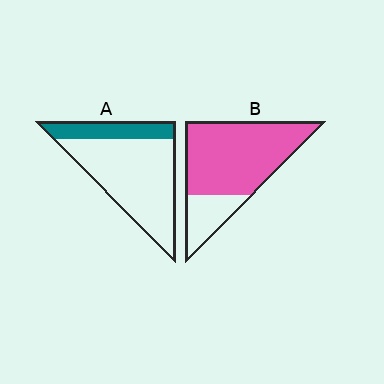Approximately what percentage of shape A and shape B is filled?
A is approximately 25% and B is approximately 75%.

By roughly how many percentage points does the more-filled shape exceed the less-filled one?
By roughly 55 percentage points (B over A).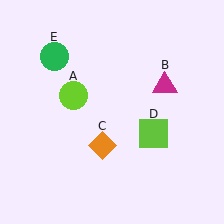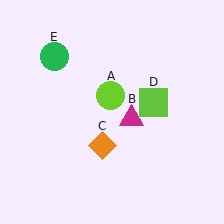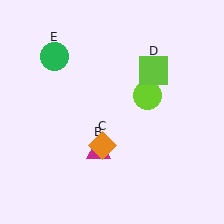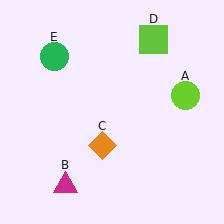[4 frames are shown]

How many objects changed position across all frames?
3 objects changed position: lime circle (object A), magenta triangle (object B), lime square (object D).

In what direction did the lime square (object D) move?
The lime square (object D) moved up.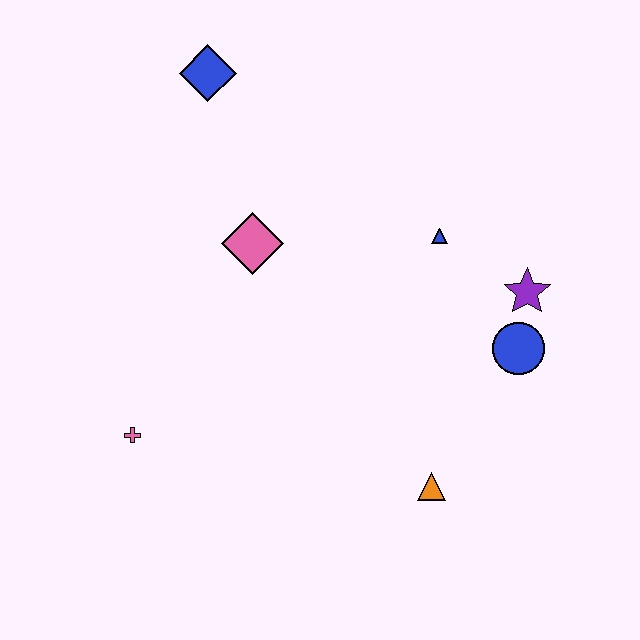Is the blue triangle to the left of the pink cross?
No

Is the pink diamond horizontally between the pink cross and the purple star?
Yes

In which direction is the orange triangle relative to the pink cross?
The orange triangle is to the right of the pink cross.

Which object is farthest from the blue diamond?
The orange triangle is farthest from the blue diamond.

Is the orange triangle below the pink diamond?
Yes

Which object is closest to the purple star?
The blue circle is closest to the purple star.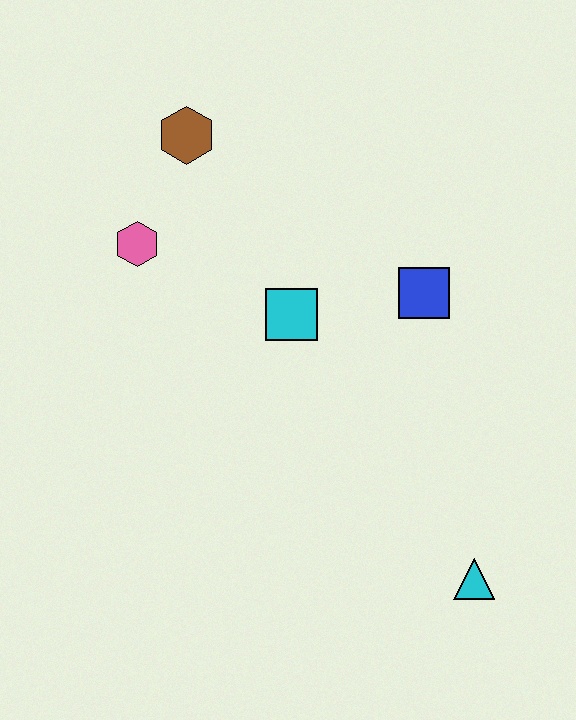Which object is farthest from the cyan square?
The cyan triangle is farthest from the cyan square.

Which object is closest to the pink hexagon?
The brown hexagon is closest to the pink hexagon.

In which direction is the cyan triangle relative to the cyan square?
The cyan triangle is below the cyan square.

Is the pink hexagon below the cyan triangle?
No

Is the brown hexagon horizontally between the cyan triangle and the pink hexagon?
Yes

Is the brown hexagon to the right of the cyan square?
No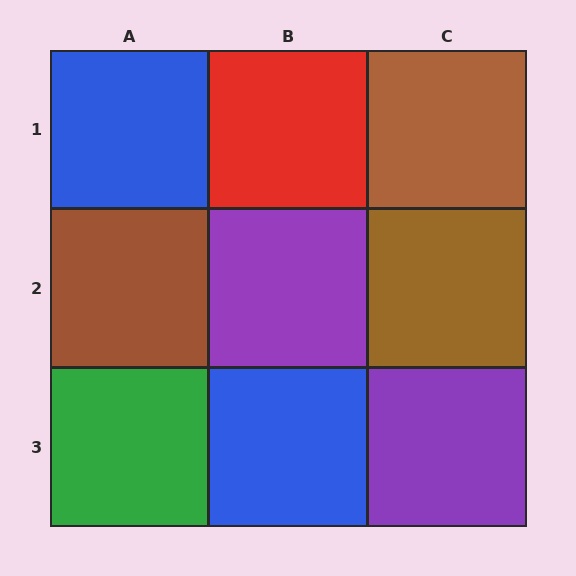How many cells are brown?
3 cells are brown.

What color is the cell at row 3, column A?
Green.